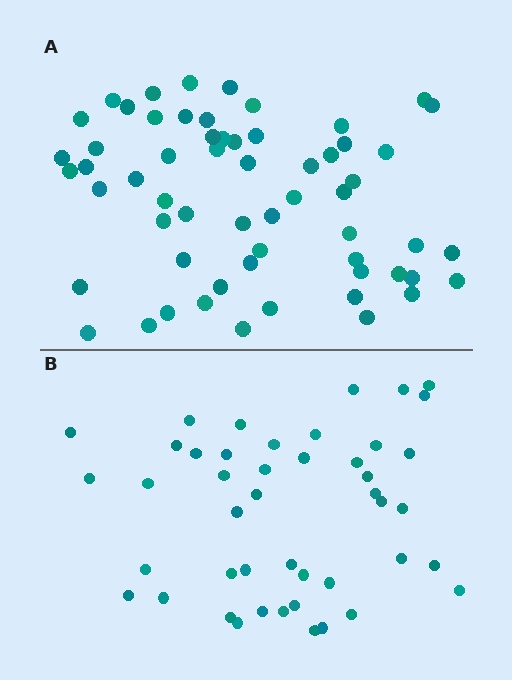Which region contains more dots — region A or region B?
Region A (the top region) has more dots.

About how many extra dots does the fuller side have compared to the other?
Region A has approximately 15 more dots than region B.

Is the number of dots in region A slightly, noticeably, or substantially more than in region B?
Region A has noticeably more, but not dramatically so. The ratio is roughly 1.3 to 1.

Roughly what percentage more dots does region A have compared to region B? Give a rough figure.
About 35% more.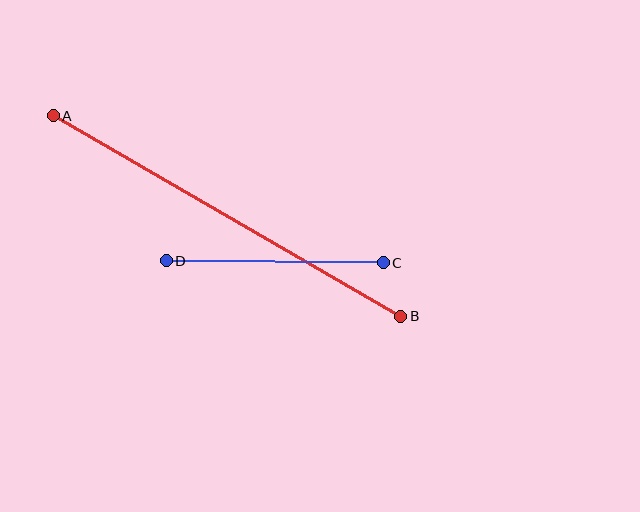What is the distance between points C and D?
The distance is approximately 217 pixels.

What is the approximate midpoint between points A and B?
The midpoint is at approximately (227, 216) pixels.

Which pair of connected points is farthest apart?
Points A and B are farthest apart.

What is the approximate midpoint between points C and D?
The midpoint is at approximately (275, 262) pixels.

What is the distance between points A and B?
The distance is approximately 401 pixels.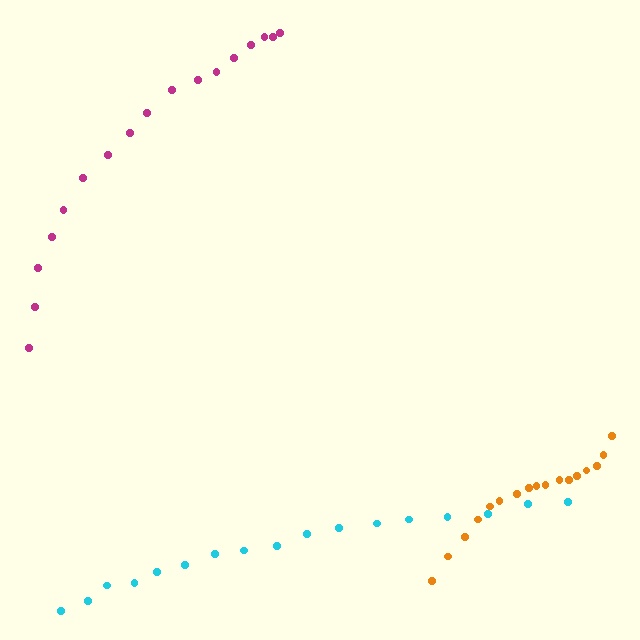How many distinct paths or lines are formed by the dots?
There are 3 distinct paths.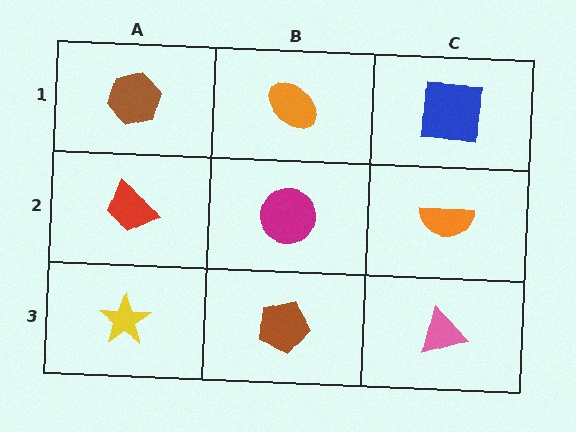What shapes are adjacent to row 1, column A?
A red trapezoid (row 2, column A), an orange ellipse (row 1, column B).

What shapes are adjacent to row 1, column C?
An orange semicircle (row 2, column C), an orange ellipse (row 1, column B).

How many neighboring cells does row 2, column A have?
3.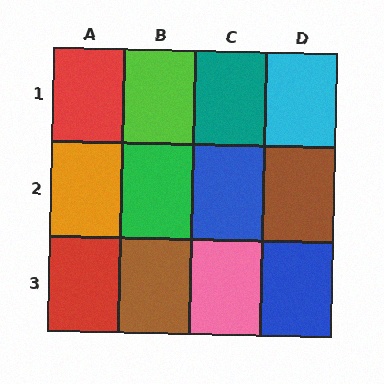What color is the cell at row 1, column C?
Teal.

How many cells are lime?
1 cell is lime.